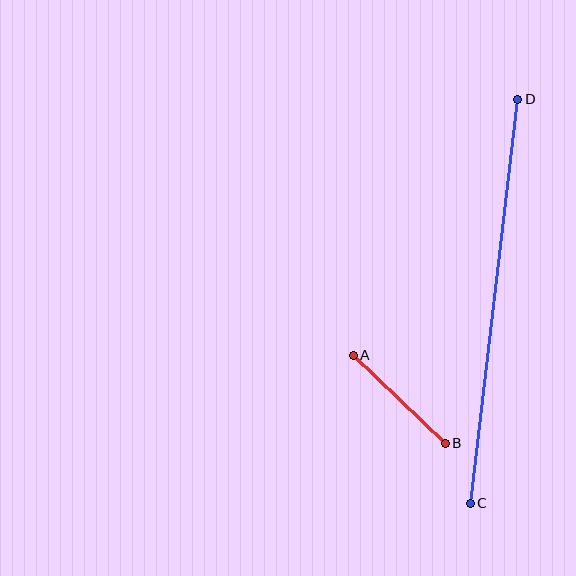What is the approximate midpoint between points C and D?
The midpoint is at approximately (494, 301) pixels.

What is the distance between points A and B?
The distance is approximately 127 pixels.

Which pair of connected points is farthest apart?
Points C and D are farthest apart.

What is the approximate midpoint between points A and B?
The midpoint is at approximately (399, 399) pixels.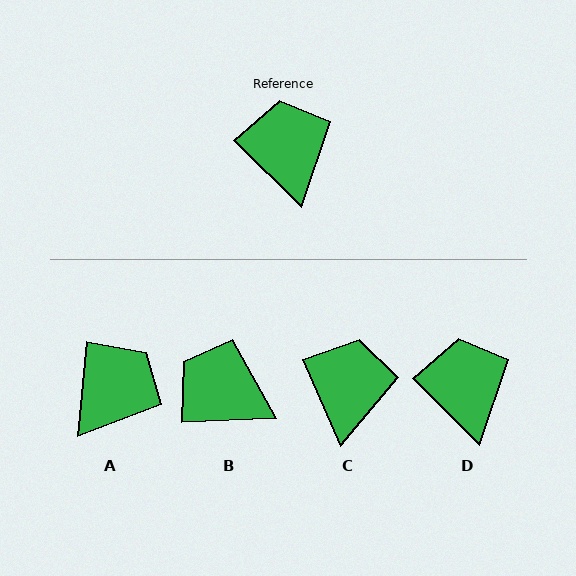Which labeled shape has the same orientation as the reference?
D.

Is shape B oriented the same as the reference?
No, it is off by about 47 degrees.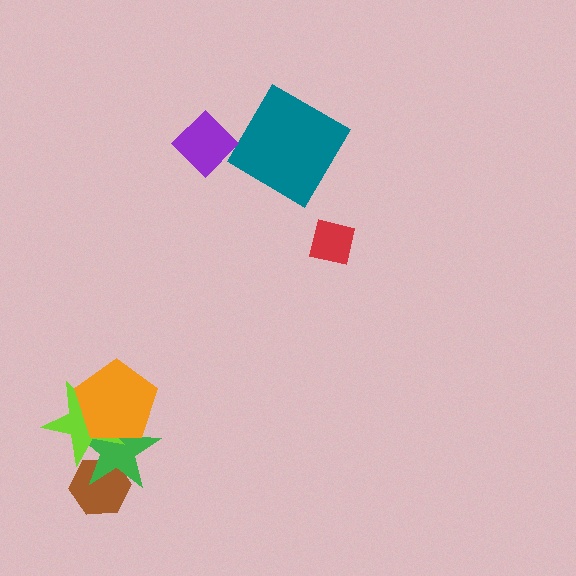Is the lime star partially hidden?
Yes, it is partially covered by another shape.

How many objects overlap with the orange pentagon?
2 objects overlap with the orange pentagon.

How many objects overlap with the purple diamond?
0 objects overlap with the purple diamond.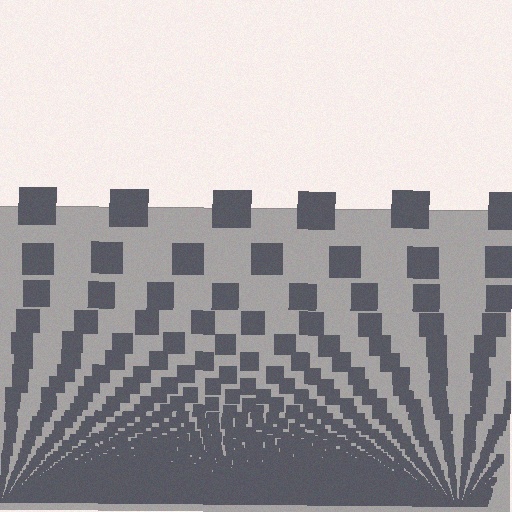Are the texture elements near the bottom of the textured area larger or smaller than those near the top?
Smaller. The gradient is inverted — elements near the bottom are smaller and denser.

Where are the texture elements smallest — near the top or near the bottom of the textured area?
Near the bottom.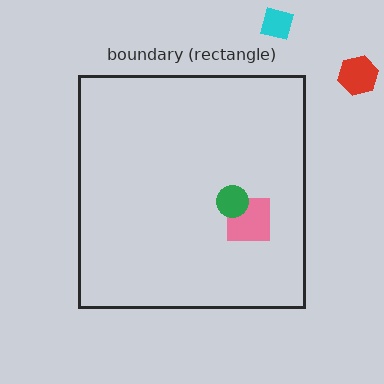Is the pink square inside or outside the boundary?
Inside.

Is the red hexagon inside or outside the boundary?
Outside.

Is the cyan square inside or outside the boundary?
Outside.